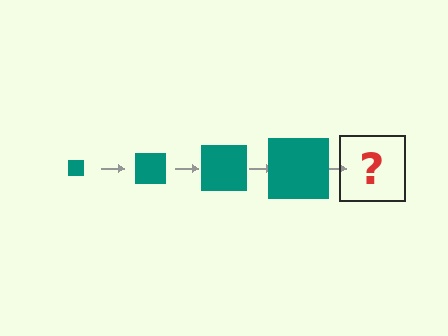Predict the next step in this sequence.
The next step is a teal square, larger than the previous one.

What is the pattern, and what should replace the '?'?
The pattern is that the square gets progressively larger each step. The '?' should be a teal square, larger than the previous one.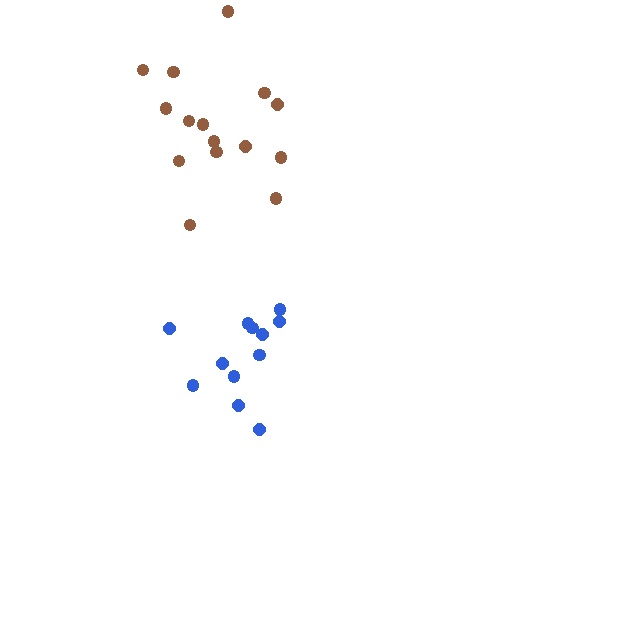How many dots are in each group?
Group 1: 15 dots, Group 2: 12 dots (27 total).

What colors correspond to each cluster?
The clusters are colored: brown, blue.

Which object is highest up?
The brown cluster is topmost.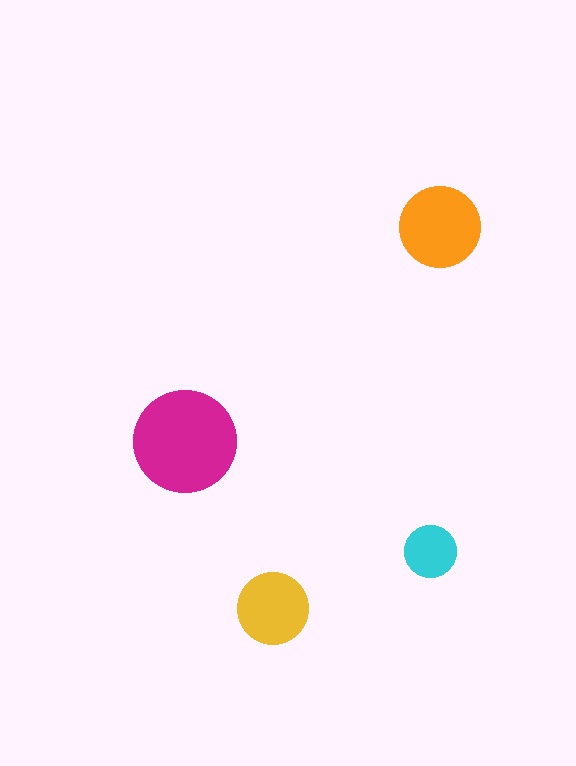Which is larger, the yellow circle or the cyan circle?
The yellow one.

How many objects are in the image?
There are 4 objects in the image.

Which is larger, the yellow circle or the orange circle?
The orange one.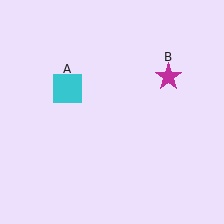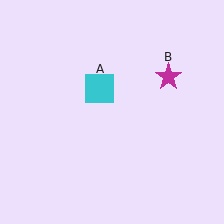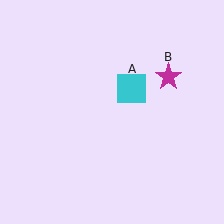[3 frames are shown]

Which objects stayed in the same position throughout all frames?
Magenta star (object B) remained stationary.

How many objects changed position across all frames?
1 object changed position: cyan square (object A).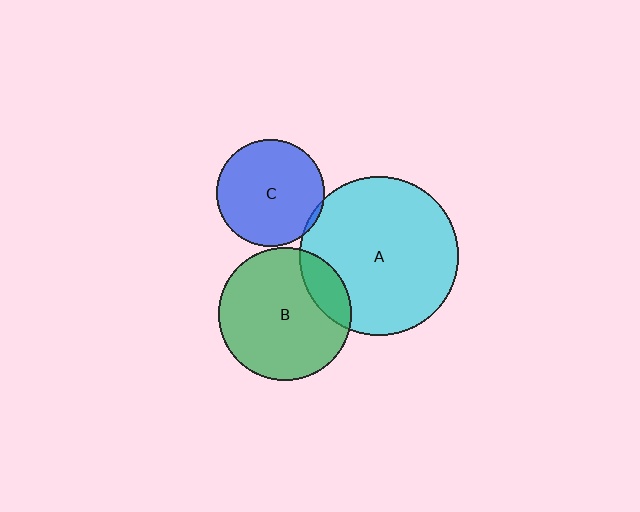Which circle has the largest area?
Circle A (cyan).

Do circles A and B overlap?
Yes.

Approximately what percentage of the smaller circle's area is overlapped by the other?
Approximately 15%.